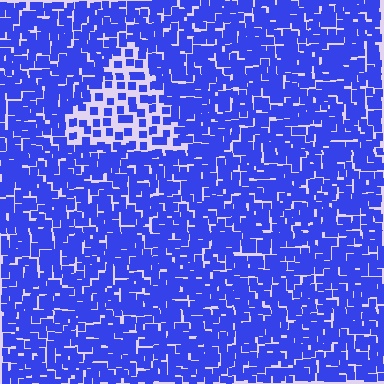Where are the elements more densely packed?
The elements are more densely packed outside the triangle boundary.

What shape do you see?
I see a triangle.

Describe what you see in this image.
The image contains small blue elements arranged at two different densities. A triangle-shaped region is visible where the elements are less densely packed than the surrounding area.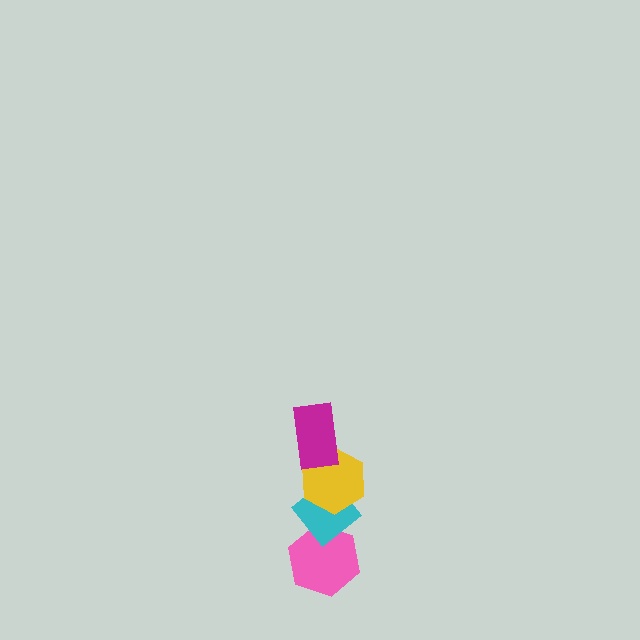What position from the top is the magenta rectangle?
The magenta rectangle is 1st from the top.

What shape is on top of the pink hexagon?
The cyan diamond is on top of the pink hexagon.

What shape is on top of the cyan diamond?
The yellow hexagon is on top of the cyan diamond.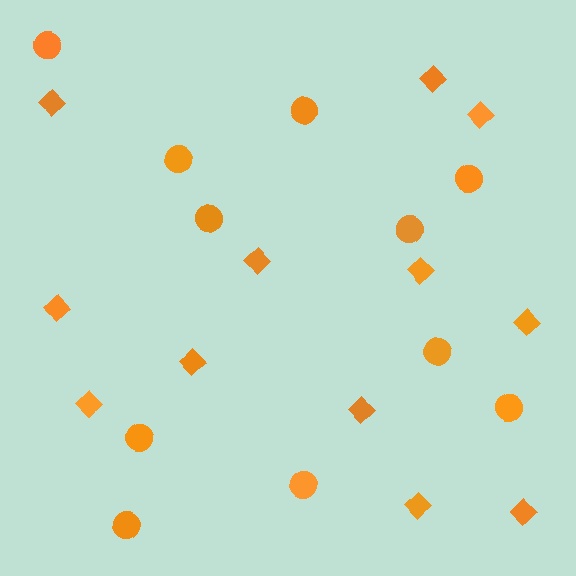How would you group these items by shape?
There are 2 groups: one group of circles (11) and one group of diamonds (12).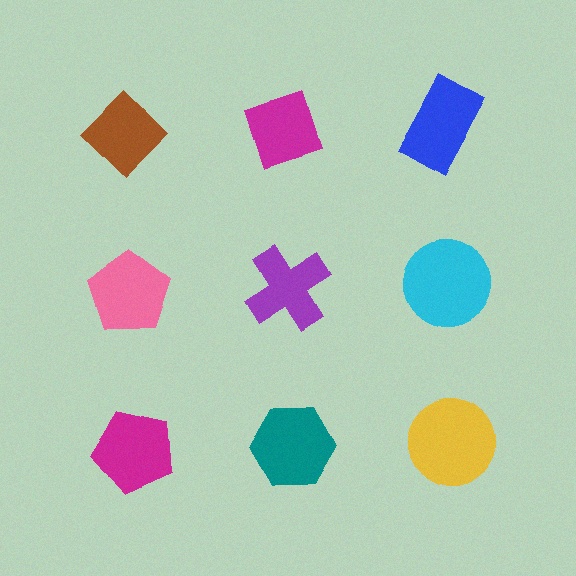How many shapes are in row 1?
3 shapes.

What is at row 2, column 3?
A cyan circle.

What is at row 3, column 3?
A yellow circle.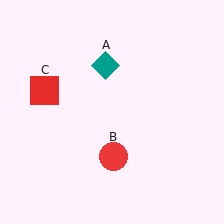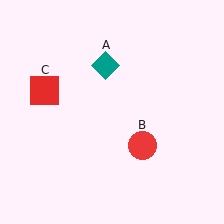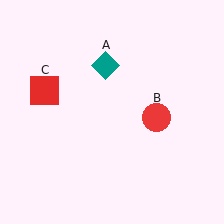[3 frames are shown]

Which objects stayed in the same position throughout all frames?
Teal diamond (object A) and red square (object C) remained stationary.